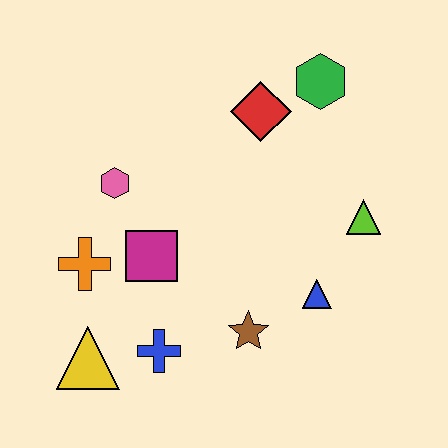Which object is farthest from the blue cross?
The green hexagon is farthest from the blue cross.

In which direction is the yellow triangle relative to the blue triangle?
The yellow triangle is to the left of the blue triangle.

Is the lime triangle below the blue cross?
No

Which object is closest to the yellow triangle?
The blue cross is closest to the yellow triangle.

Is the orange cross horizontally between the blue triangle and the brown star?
No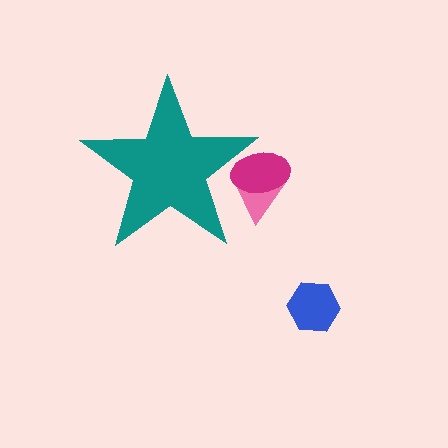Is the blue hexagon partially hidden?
No, the blue hexagon is fully visible.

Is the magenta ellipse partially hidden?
Yes, the magenta ellipse is partially hidden behind the teal star.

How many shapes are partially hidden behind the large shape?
2 shapes are partially hidden.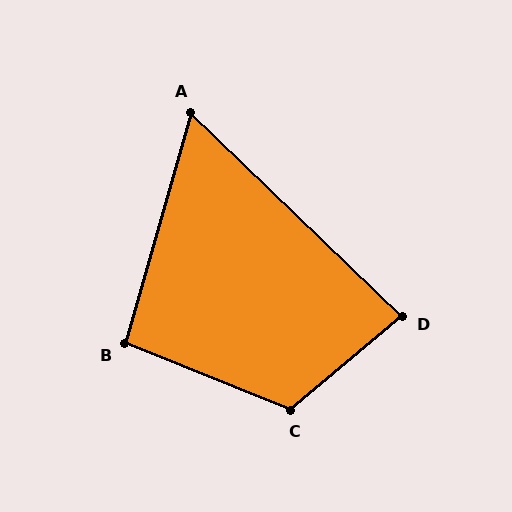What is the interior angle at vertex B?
Approximately 96 degrees (obtuse).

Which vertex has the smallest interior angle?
A, at approximately 62 degrees.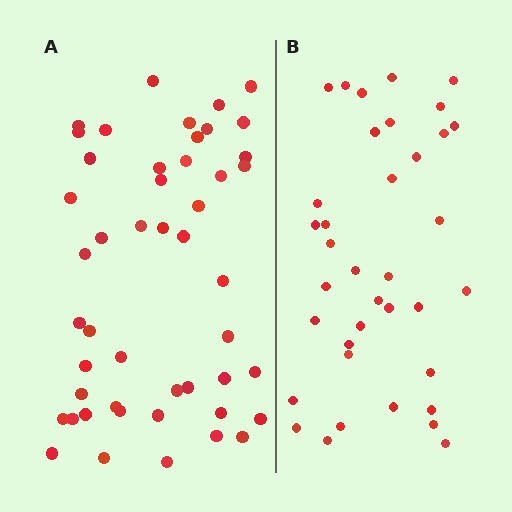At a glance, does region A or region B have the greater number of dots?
Region A (the left region) has more dots.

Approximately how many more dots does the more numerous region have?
Region A has roughly 12 or so more dots than region B.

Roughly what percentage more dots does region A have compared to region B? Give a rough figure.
About 30% more.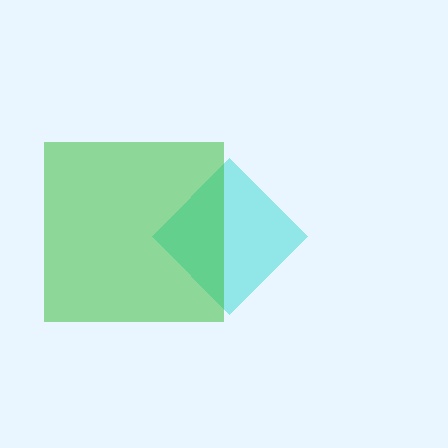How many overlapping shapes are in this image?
There are 2 overlapping shapes in the image.